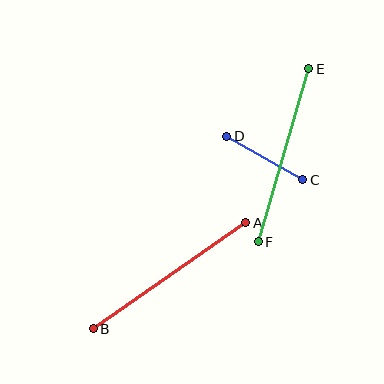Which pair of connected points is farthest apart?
Points A and B are farthest apart.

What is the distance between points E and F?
The distance is approximately 180 pixels.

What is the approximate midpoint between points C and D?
The midpoint is at approximately (265, 158) pixels.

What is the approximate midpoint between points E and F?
The midpoint is at approximately (284, 155) pixels.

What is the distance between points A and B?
The distance is approximately 186 pixels.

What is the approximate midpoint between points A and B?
The midpoint is at approximately (169, 276) pixels.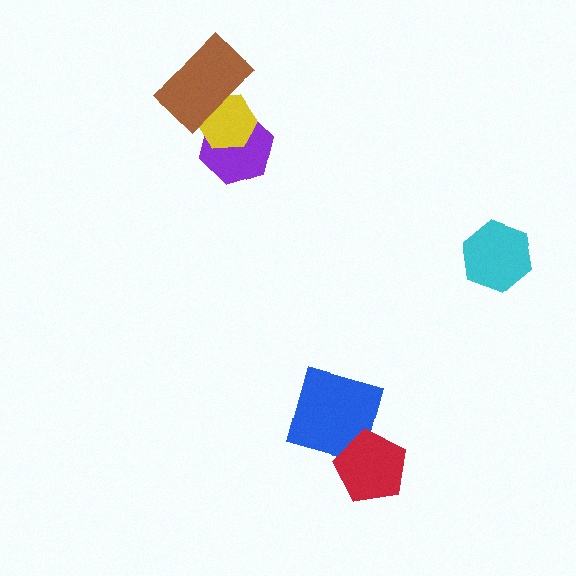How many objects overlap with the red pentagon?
1 object overlaps with the red pentagon.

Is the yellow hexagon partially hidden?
Yes, it is partially covered by another shape.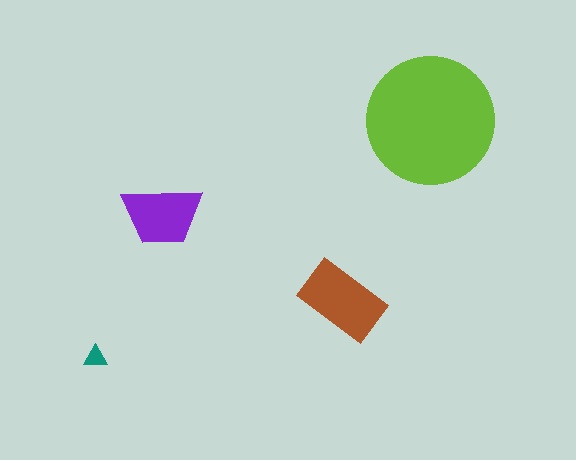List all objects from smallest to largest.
The teal triangle, the purple trapezoid, the brown rectangle, the lime circle.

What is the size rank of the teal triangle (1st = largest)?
4th.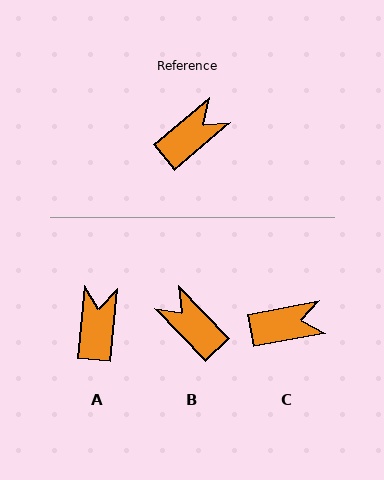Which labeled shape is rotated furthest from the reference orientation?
B, about 94 degrees away.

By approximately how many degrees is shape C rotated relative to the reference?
Approximately 30 degrees clockwise.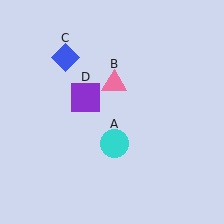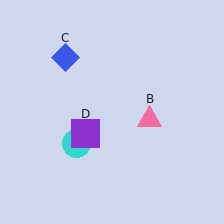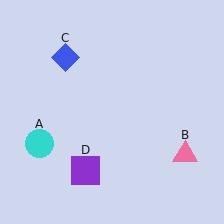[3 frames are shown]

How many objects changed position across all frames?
3 objects changed position: cyan circle (object A), pink triangle (object B), purple square (object D).